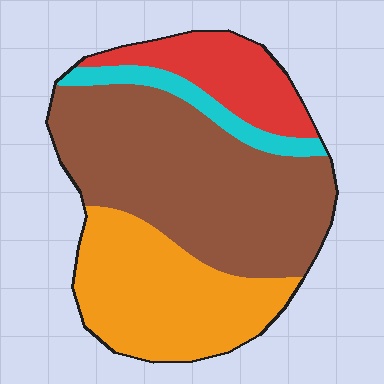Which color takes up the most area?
Brown, at roughly 50%.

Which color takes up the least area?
Cyan, at roughly 5%.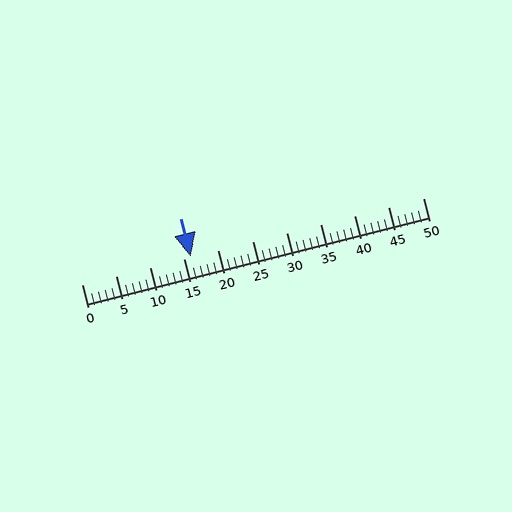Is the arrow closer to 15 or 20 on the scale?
The arrow is closer to 15.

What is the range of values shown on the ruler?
The ruler shows values from 0 to 50.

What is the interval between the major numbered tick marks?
The major tick marks are spaced 5 units apart.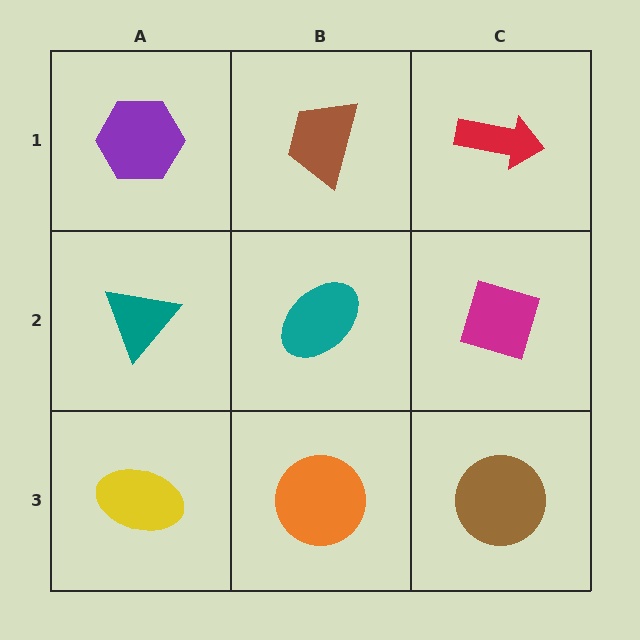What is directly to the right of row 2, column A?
A teal ellipse.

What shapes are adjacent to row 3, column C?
A magenta diamond (row 2, column C), an orange circle (row 3, column B).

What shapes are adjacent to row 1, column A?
A teal triangle (row 2, column A), a brown trapezoid (row 1, column B).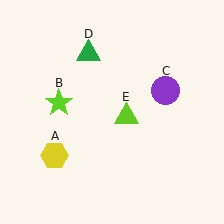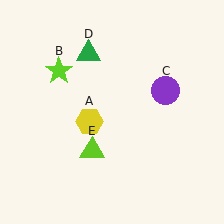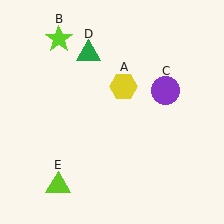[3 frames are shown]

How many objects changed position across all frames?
3 objects changed position: yellow hexagon (object A), lime star (object B), lime triangle (object E).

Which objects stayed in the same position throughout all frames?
Purple circle (object C) and green triangle (object D) remained stationary.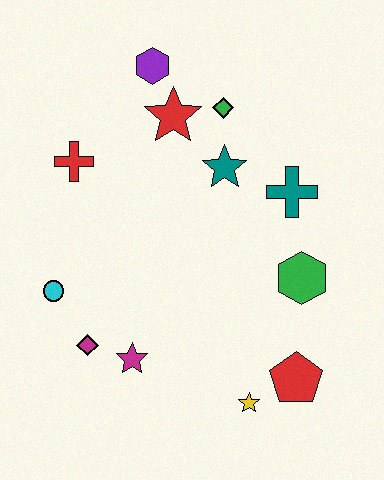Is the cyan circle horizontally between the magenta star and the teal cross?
No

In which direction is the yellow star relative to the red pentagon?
The yellow star is to the left of the red pentagon.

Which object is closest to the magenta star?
The magenta diamond is closest to the magenta star.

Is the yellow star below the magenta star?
Yes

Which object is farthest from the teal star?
The yellow star is farthest from the teal star.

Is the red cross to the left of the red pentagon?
Yes